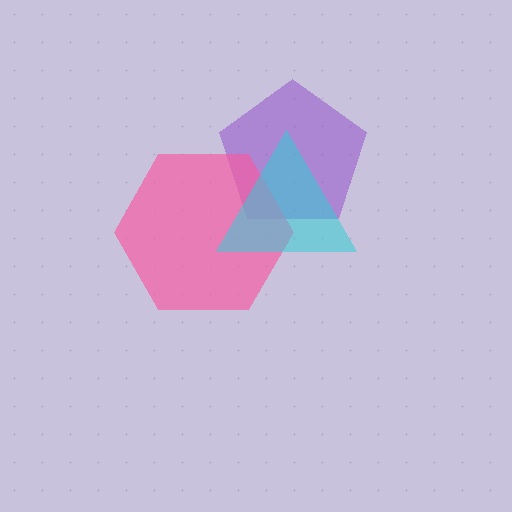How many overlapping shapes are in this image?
There are 3 overlapping shapes in the image.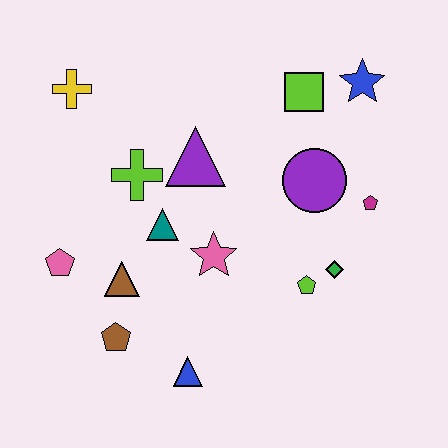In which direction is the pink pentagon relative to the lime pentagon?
The pink pentagon is to the left of the lime pentagon.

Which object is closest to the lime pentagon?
The green diamond is closest to the lime pentagon.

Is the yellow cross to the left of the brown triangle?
Yes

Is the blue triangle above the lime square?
No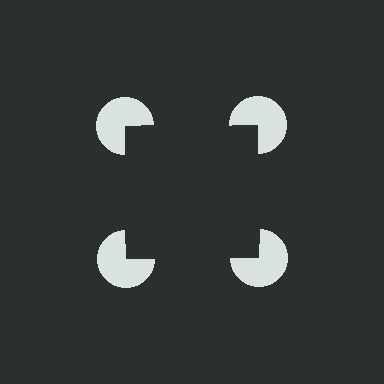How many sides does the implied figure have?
4 sides.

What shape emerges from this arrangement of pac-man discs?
An illusory square — its edges are inferred from the aligned wedge cuts in the pac-man discs, not physically drawn.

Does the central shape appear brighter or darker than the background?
It typically appears slightly darker than the background, even though no actual brightness change is drawn.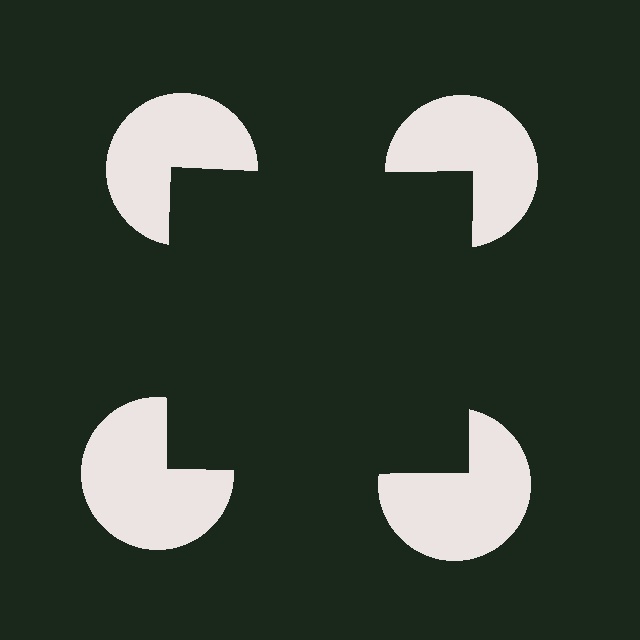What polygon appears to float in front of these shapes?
An illusory square — its edges are inferred from the aligned wedge cuts in the pac-man discs, not physically drawn.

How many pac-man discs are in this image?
There are 4 — one at each vertex of the illusory square.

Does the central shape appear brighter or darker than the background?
It typically appears slightly darker than the background, even though no actual brightness change is drawn.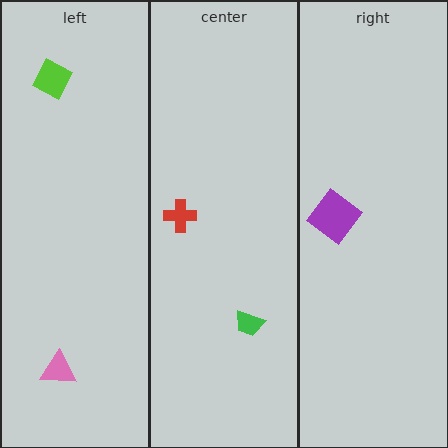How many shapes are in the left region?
2.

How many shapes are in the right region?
1.